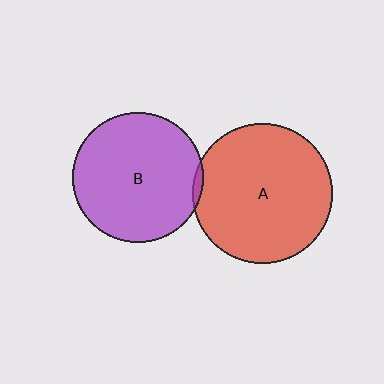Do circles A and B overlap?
Yes.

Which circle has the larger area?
Circle A (red).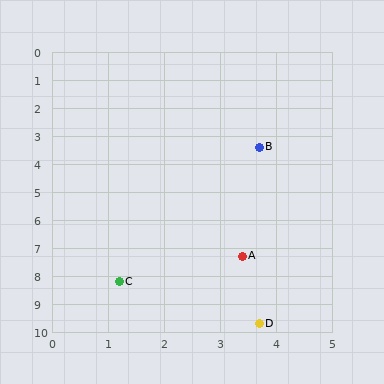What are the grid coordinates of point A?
Point A is at approximately (3.4, 7.3).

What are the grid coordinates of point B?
Point B is at approximately (3.7, 3.4).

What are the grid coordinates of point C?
Point C is at approximately (1.2, 8.2).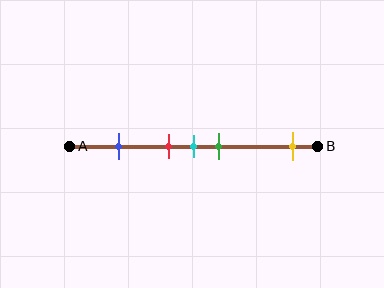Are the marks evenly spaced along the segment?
No, the marks are not evenly spaced.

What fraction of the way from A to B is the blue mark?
The blue mark is approximately 20% (0.2) of the way from A to B.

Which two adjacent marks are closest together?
The red and cyan marks are the closest adjacent pair.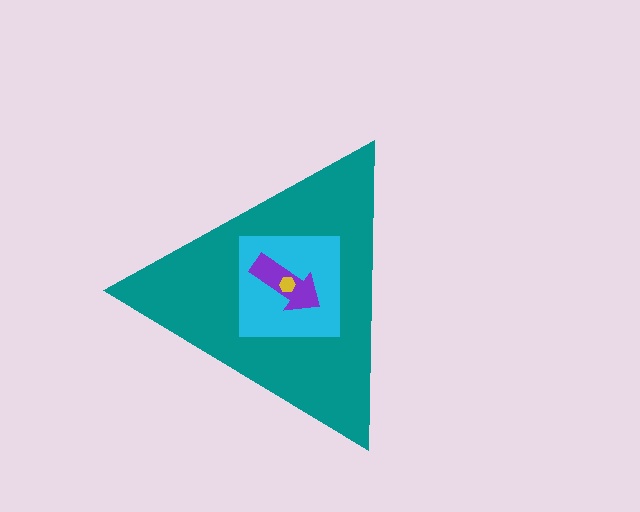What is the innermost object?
The yellow hexagon.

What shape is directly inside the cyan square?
The purple arrow.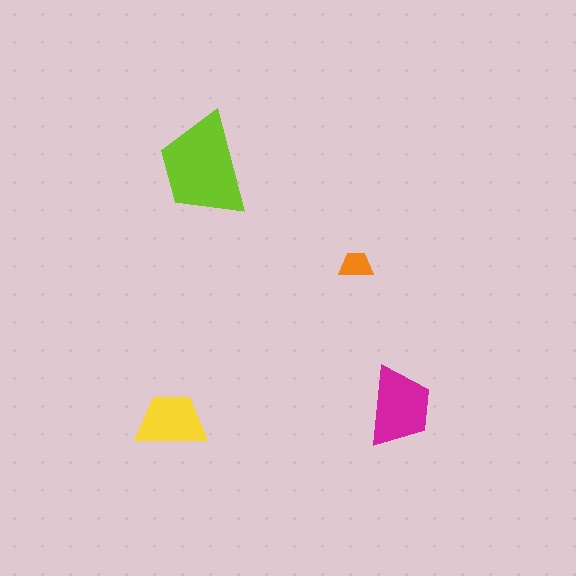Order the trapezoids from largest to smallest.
the lime one, the magenta one, the yellow one, the orange one.